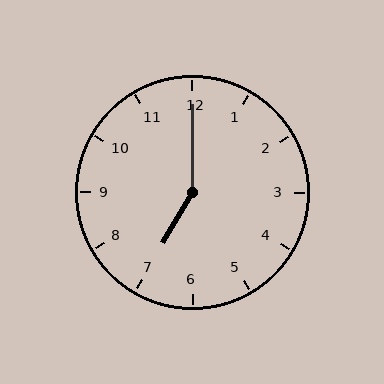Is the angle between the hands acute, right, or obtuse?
It is obtuse.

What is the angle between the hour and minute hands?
Approximately 150 degrees.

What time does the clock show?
7:00.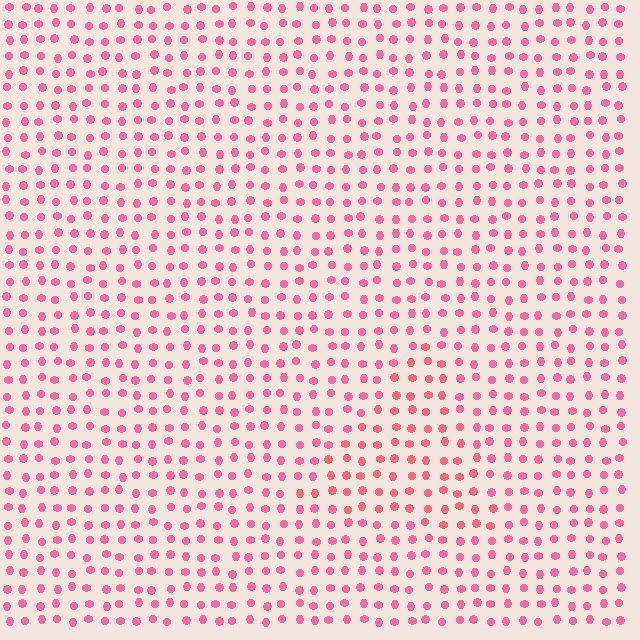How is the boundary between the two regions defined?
The boundary is defined purely by a slight shift in hue (about 18 degrees). Spacing, size, and orientation are identical on both sides.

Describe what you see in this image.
The image is filled with small pink elements in a uniform arrangement. A triangle-shaped region is visible where the elements are tinted to a slightly different hue, forming a subtle color boundary.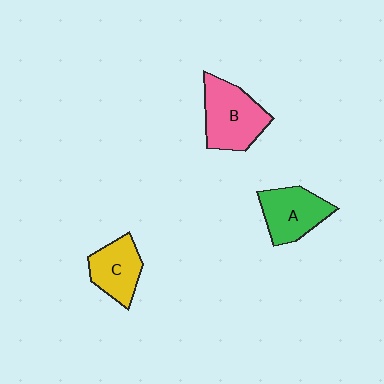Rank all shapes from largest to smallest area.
From largest to smallest: B (pink), A (green), C (yellow).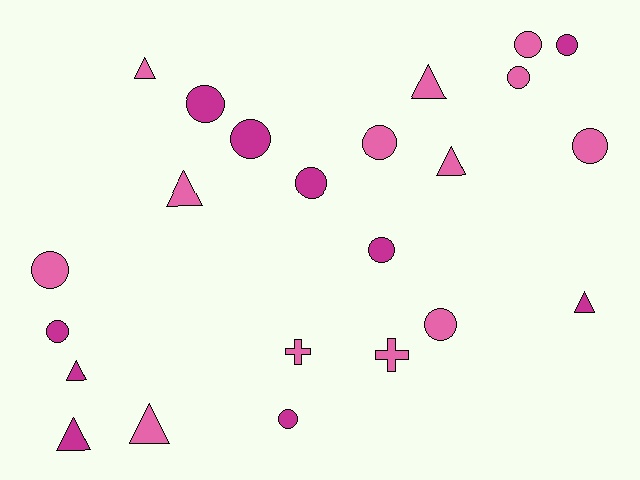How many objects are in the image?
There are 23 objects.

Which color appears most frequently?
Pink, with 13 objects.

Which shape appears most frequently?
Circle, with 13 objects.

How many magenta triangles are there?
There are 3 magenta triangles.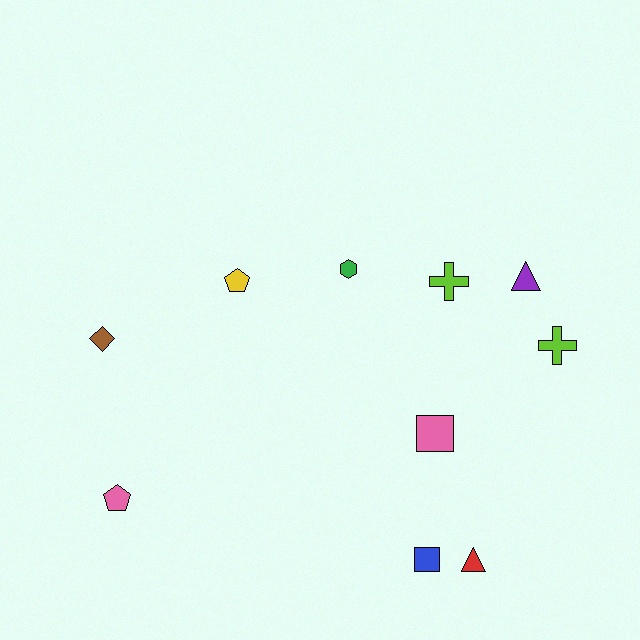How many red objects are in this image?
There is 1 red object.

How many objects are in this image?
There are 10 objects.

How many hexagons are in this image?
There is 1 hexagon.